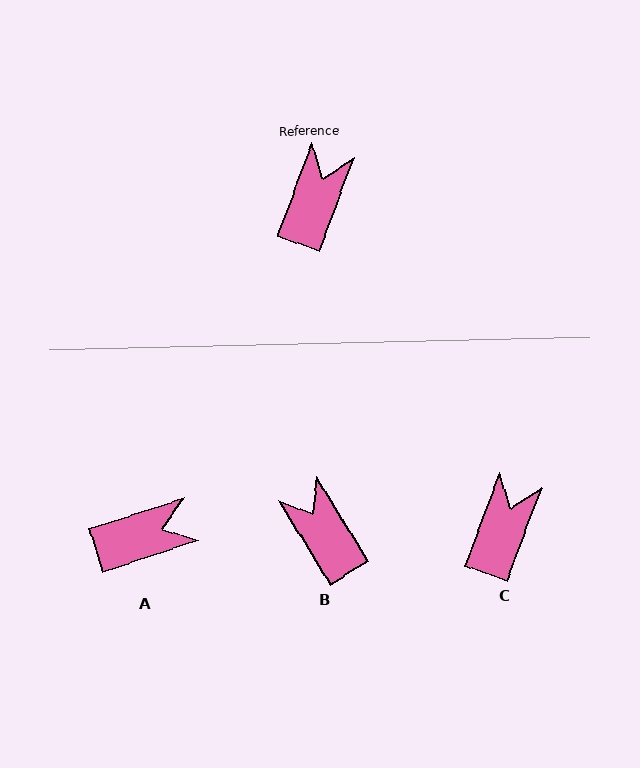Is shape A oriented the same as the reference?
No, it is off by about 51 degrees.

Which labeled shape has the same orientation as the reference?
C.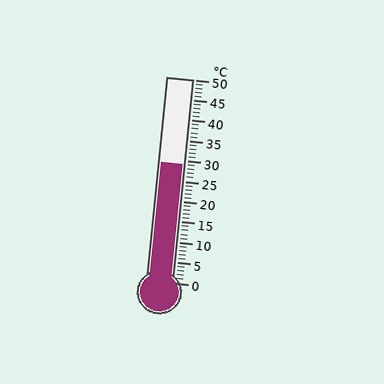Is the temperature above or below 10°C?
The temperature is above 10°C.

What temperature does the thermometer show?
The thermometer shows approximately 29°C.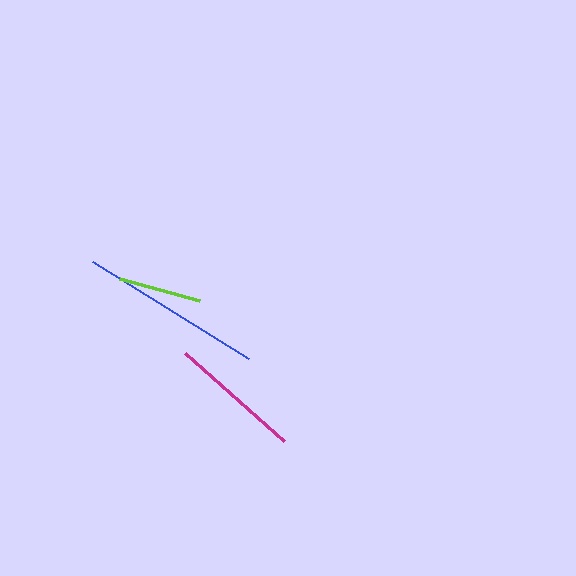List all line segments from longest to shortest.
From longest to shortest: blue, magenta, lime.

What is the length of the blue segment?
The blue segment is approximately 183 pixels long.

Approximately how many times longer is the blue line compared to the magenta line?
The blue line is approximately 1.4 times the length of the magenta line.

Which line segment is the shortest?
The lime line is the shortest at approximately 83 pixels.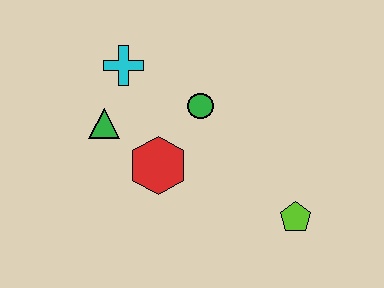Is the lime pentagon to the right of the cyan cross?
Yes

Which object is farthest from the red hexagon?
The lime pentagon is farthest from the red hexagon.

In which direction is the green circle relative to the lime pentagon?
The green circle is above the lime pentagon.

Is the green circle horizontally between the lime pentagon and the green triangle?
Yes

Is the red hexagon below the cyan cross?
Yes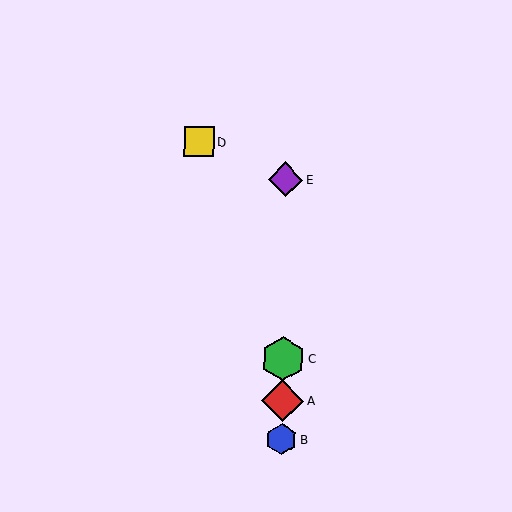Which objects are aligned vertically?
Objects A, B, C, E are aligned vertically.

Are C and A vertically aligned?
Yes, both are at x≈283.